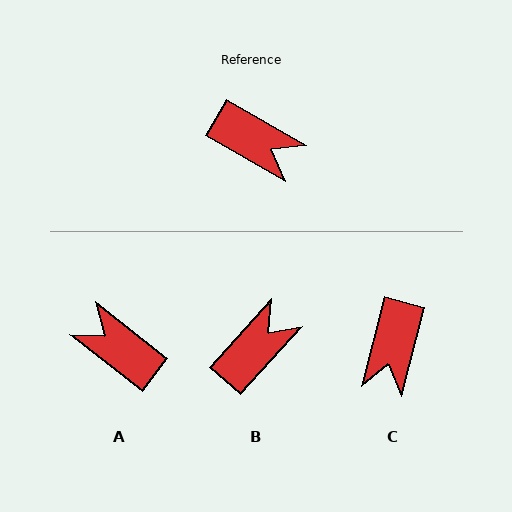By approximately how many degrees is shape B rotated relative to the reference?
Approximately 78 degrees counter-clockwise.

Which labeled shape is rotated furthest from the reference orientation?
A, about 172 degrees away.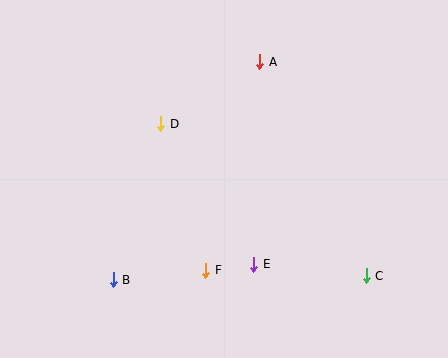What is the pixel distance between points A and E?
The distance between A and E is 203 pixels.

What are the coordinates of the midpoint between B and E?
The midpoint between B and E is at (184, 272).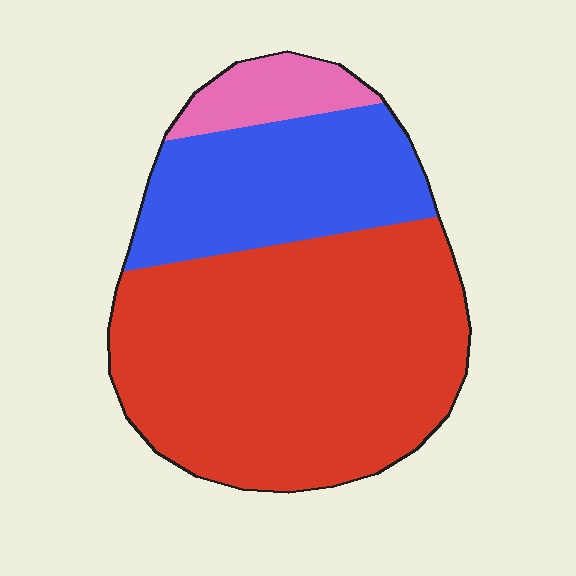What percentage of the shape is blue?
Blue covers roughly 30% of the shape.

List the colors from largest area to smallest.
From largest to smallest: red, blue, pink.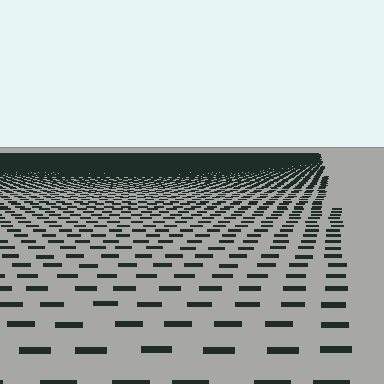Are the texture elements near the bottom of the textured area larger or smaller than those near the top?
Larger. Near the bottom, elements are closer to the viewer and appear at a bigger on-screen size.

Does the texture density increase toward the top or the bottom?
Density increases toward the top.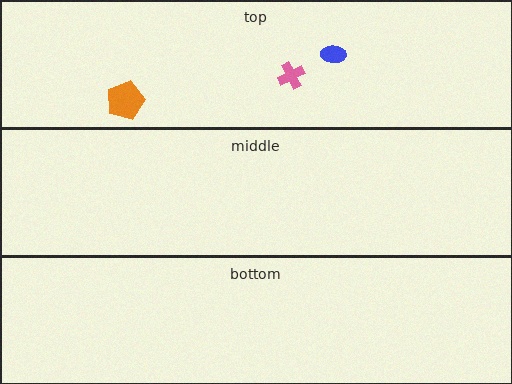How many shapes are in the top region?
3.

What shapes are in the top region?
The blue ellipse, the pink cross, the orange pentagon.